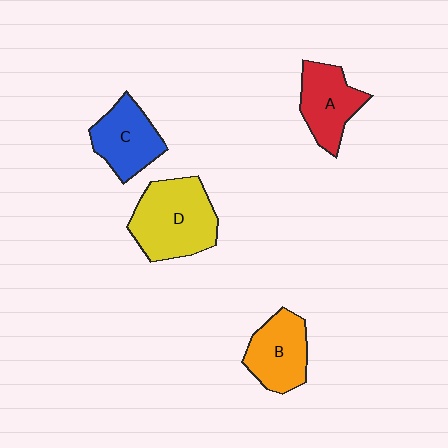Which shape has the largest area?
Shape D (yellow).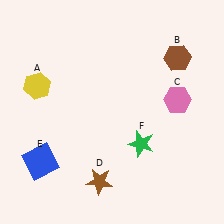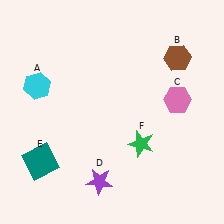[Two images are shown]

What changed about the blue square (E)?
In Image 1, E is blue. In Image 2, it changed to teal.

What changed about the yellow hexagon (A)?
In Image 1, A is yellow. In Image 2, it changed to cyan.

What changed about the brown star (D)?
In Image 1, D is brown. In Image 2, it changed to purple.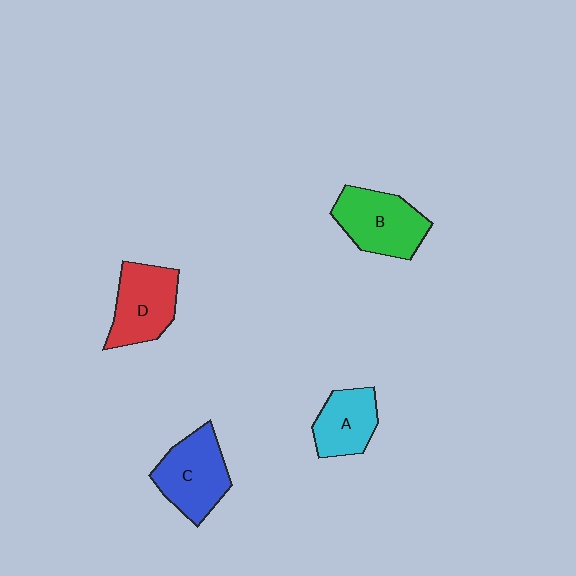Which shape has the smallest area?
Shape A (cyan).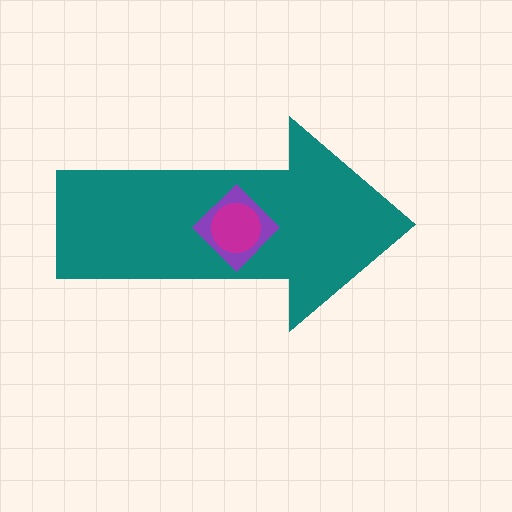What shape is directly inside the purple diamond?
The magenta circle.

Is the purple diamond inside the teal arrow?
Yes.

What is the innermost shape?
The magenta circle.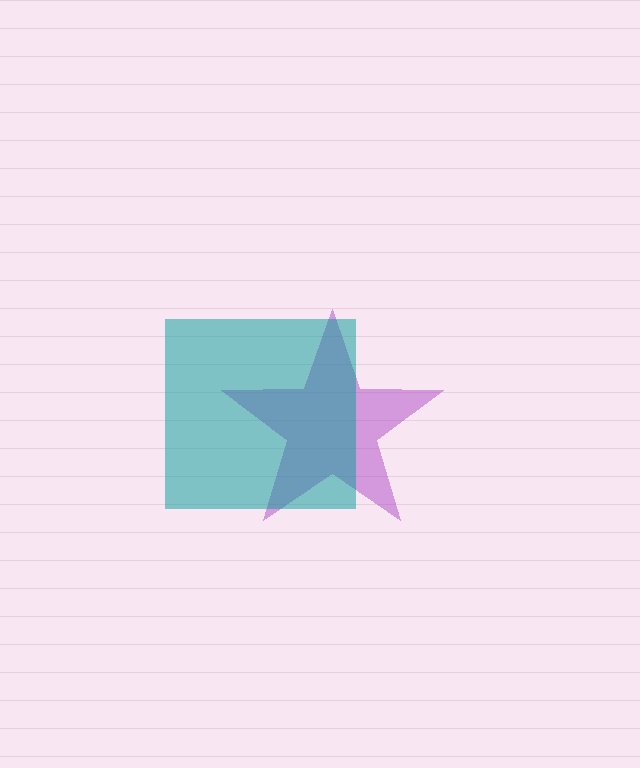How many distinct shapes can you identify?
There are 2 distinct shapes: a purple star, a teal square.